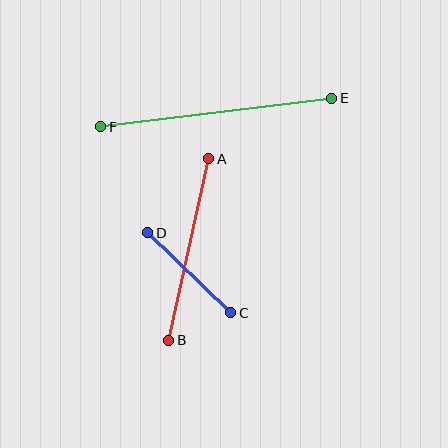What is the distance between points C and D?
The distance is approximately 115 pixels.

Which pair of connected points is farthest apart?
Points E and F are farthest apart.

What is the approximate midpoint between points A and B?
The midpoint is at approximately (189, 250) pixels.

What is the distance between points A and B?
The distance is approximately 186 pixels.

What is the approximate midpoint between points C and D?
The midpoint is at approximately (189, 273) pixels.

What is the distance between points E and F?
The distance is approximately 233 pixels.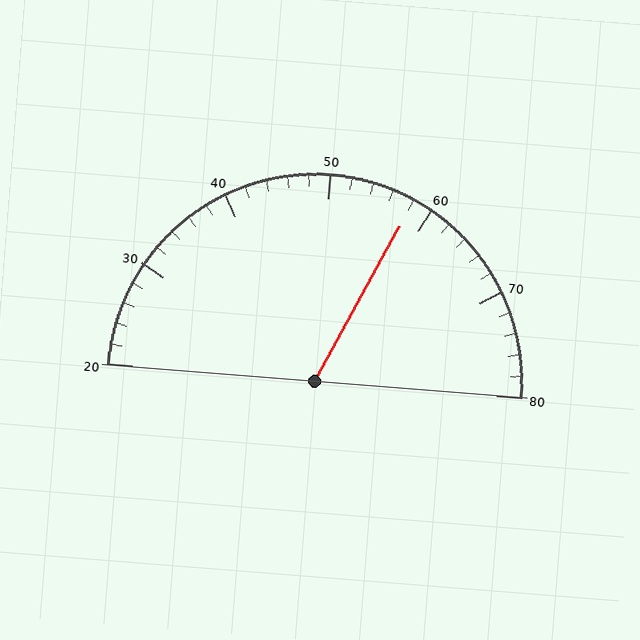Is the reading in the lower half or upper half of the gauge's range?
The reading is in the upper half of the range (20 to 80).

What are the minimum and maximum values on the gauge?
The gauge ranges from 20 to 80.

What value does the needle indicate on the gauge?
The needle indicates approximately 58.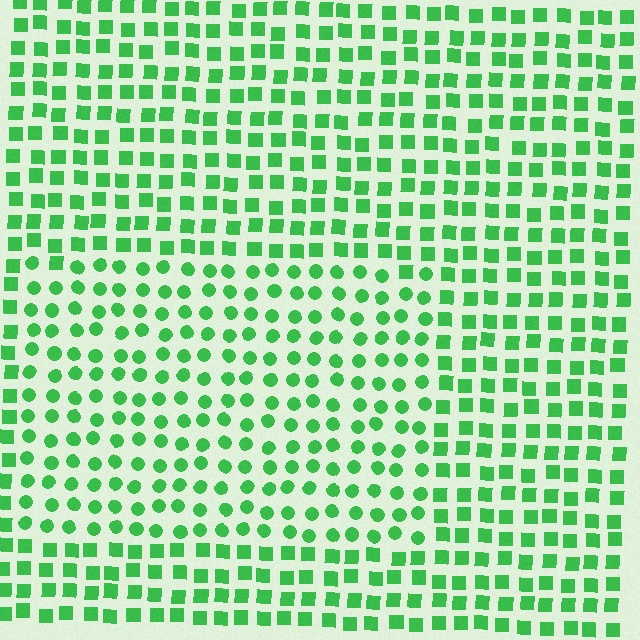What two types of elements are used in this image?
The image uses circles inside the rectangle region and squares outside it.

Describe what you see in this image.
The image is filled with small green elements arranged in a uniform grid. A rectangle-shaped region contains circles, while the surrounding area contains squares. The boundary is defined purely by the change in element shape.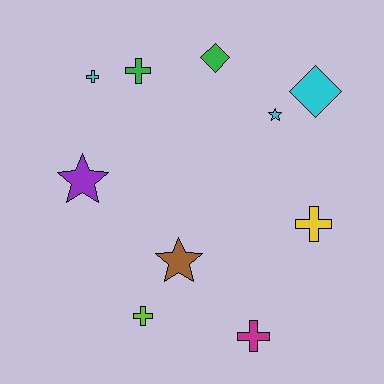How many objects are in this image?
There are 10 objects.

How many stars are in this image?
There are 3 stars.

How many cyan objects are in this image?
There are 3 cyan objects.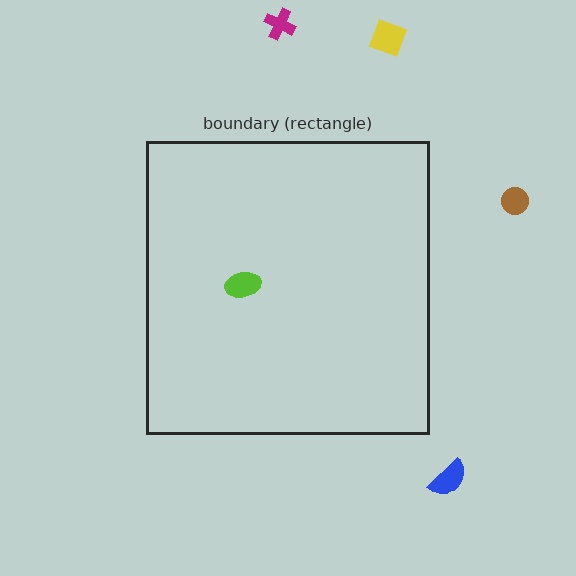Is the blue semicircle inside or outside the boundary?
Outside.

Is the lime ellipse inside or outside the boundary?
Inside.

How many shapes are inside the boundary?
1 inside, 4 outside.